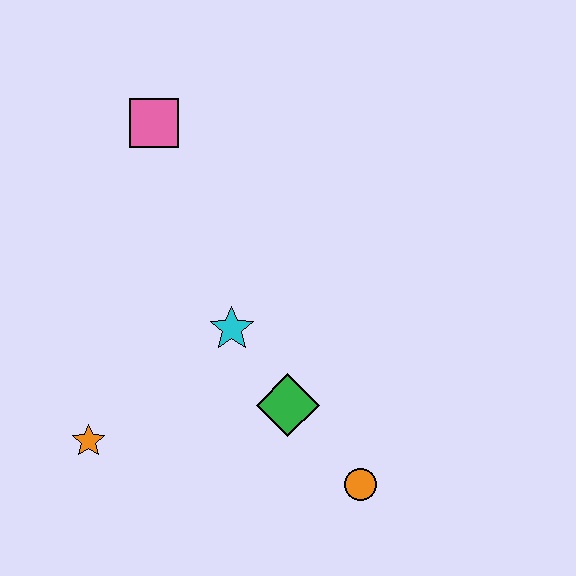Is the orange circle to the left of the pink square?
No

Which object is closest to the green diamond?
The cyan star is closest to the green diamond.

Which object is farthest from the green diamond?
The pink square is farthest from the green diamond.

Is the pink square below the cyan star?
No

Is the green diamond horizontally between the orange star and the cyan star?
No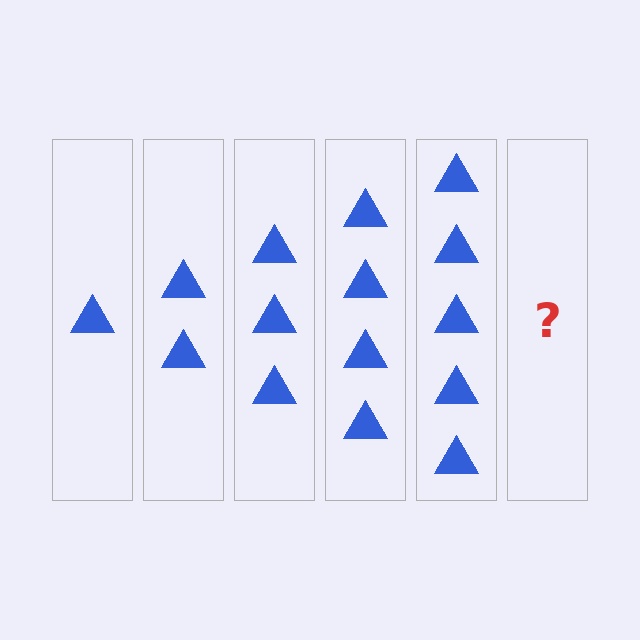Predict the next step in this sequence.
The next step is 6 triangles.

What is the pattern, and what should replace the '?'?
The pattern is that each step adds one more triangle. The '?' should be 6 triangles.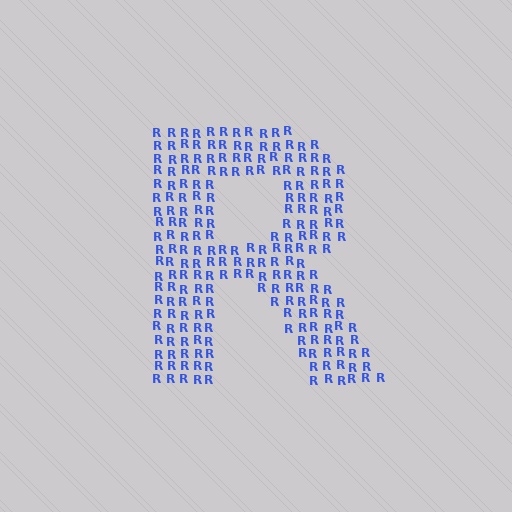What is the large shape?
The large shape is the letter R.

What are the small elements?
The small elements are letter R's.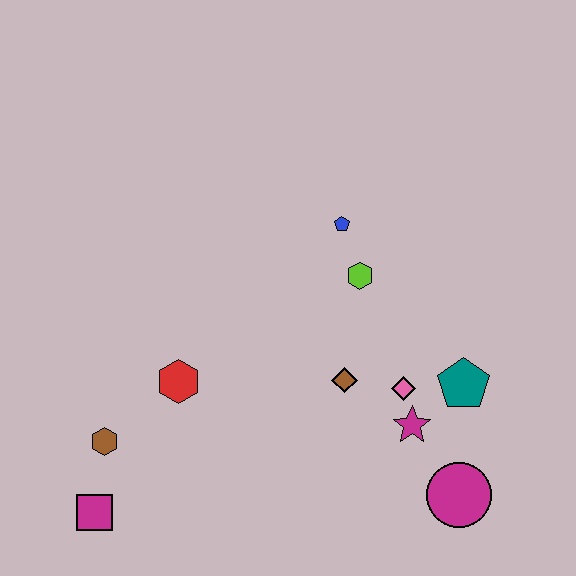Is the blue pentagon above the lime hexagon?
Yes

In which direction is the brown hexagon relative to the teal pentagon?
The brown hexagon is to the left of the teal pentagon.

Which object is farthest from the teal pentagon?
The magenta square is farthest from the teal pentagon.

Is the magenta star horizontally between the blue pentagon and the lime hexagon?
No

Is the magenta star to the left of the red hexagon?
No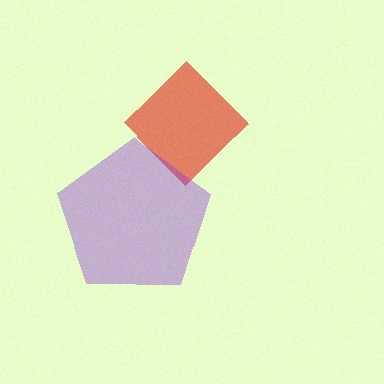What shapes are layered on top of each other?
The layered shapes are: a red diamond, a purple pentagon.